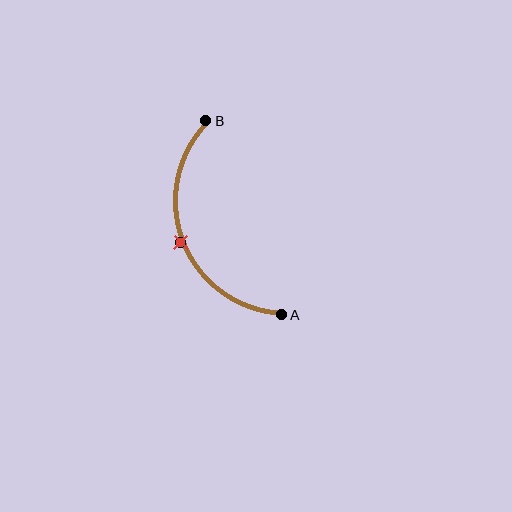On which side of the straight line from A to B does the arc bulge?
The arc bulges to the left of the straight line connecting A and B.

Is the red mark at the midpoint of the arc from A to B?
Yes. The red mark lies on the arc at equal arc-length from both A and B — it is the arc midpoint.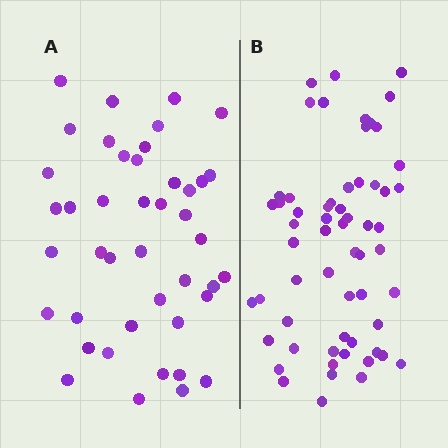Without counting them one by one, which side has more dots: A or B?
Region B (the right region) has more dots.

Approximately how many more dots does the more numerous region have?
Region B has approximately 15 more dots than region A.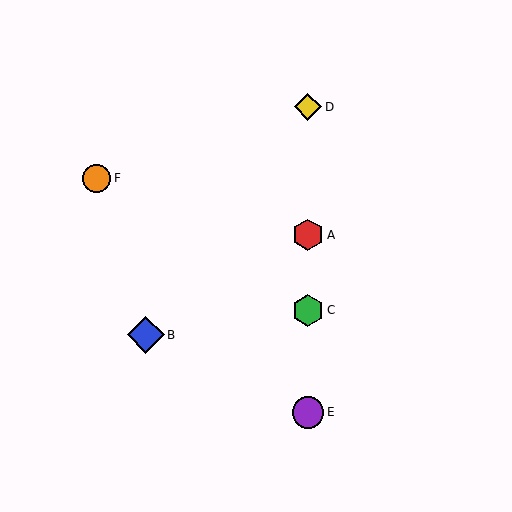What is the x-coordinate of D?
Object D is at x≈308.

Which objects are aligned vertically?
Objects A, C, D, E are aligned vertically.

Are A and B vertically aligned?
No, A is at x≈308 and B is at x≈146.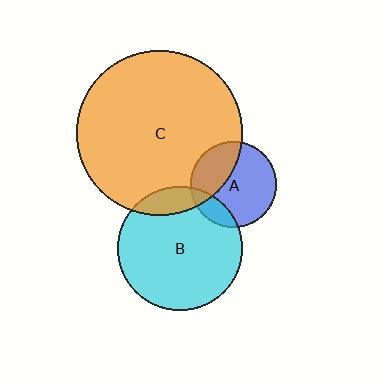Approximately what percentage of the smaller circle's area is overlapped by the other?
Approximately 15%.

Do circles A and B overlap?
Yes.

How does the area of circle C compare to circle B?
Approximately 1.8 times.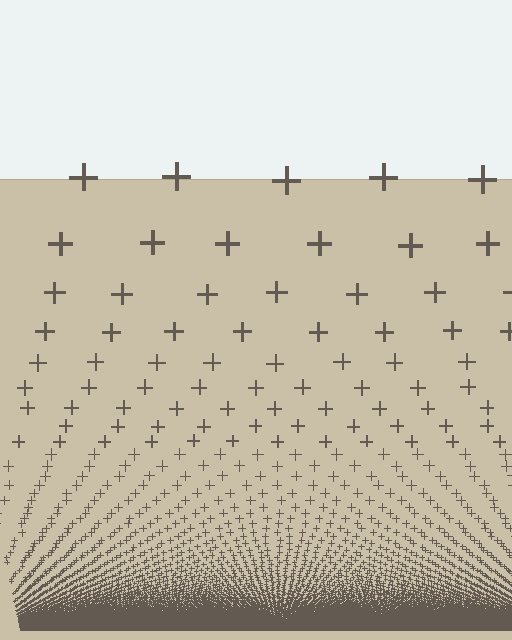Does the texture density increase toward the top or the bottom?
Density increases toward the bottom.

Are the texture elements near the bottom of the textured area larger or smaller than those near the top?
Smaller. The gradient is inverted — elements near the bottom are smaller and denser.